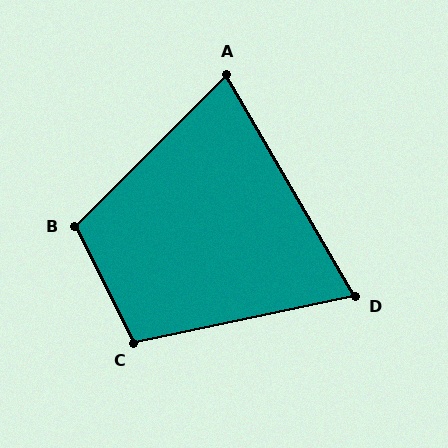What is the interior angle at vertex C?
Approximately 105 degrees (obtuse).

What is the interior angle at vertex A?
Approximately 75 degrees (acute).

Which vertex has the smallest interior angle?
D, at approximately 72 degrees.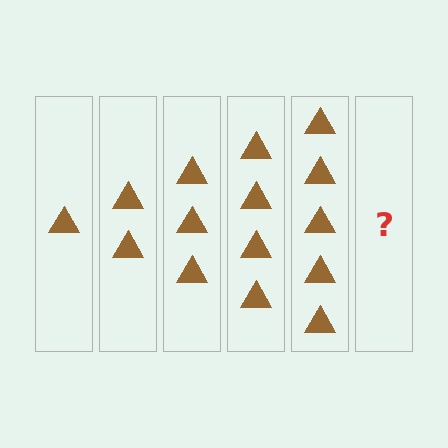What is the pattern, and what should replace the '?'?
The pattern is that each step adds one more triangle. The '?' should be 6 triangles.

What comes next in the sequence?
The next element should be 6 triangles.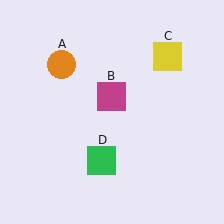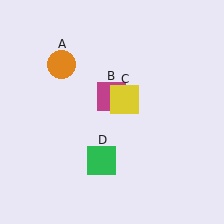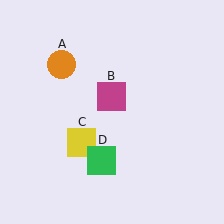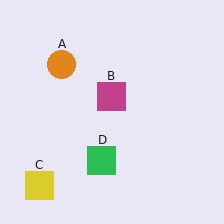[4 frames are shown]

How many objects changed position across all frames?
1 object changed position: yellow square (object C).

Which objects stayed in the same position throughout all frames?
Orange circle (object A) and magenta square (object B) and green square (object D) remained stationary.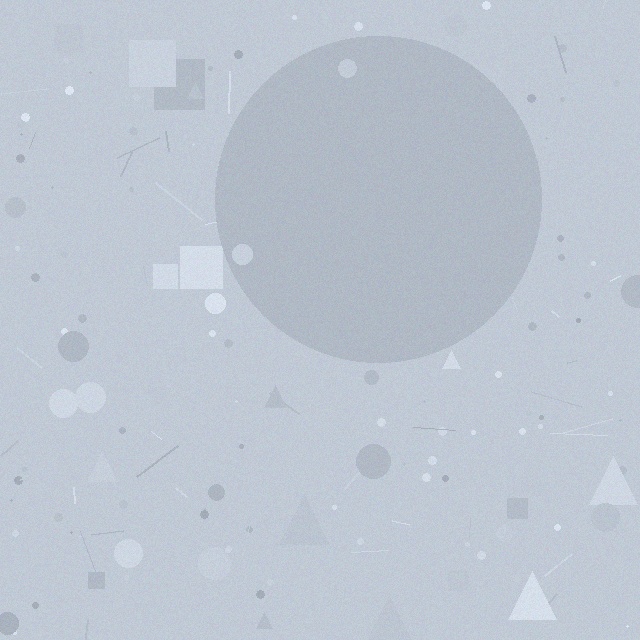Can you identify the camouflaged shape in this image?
The camouflaged shape is a circle.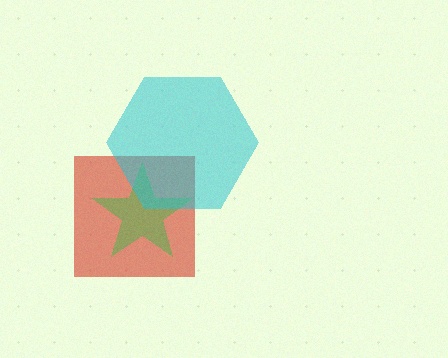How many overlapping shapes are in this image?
There are 3 overlapping shapes in the image.